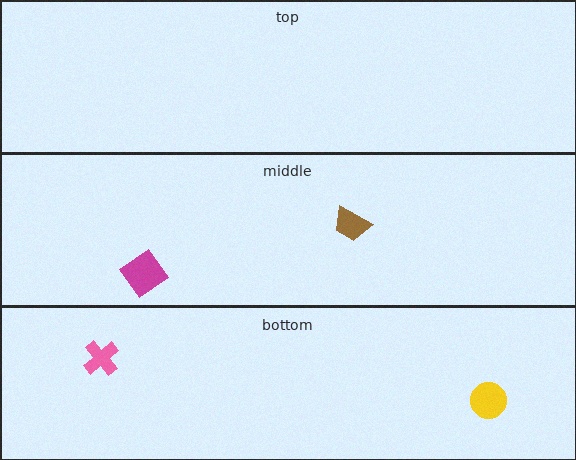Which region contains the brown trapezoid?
The middle region.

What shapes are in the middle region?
The magenta diamond, the brown trapezoid.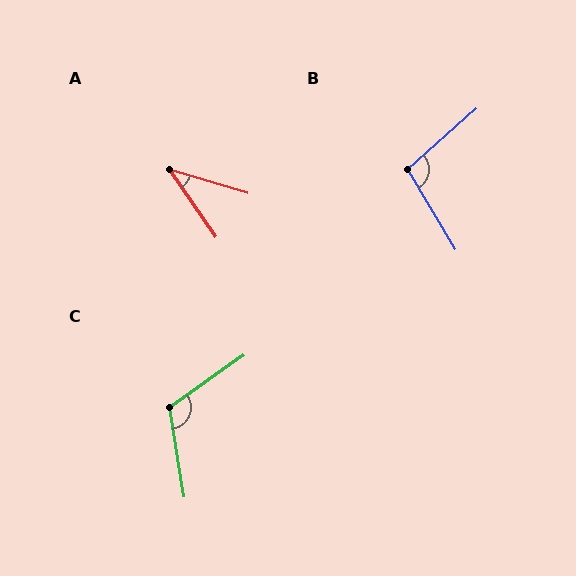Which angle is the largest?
C, at approximately 116 degrees.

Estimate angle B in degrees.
Approximately 101 degrees.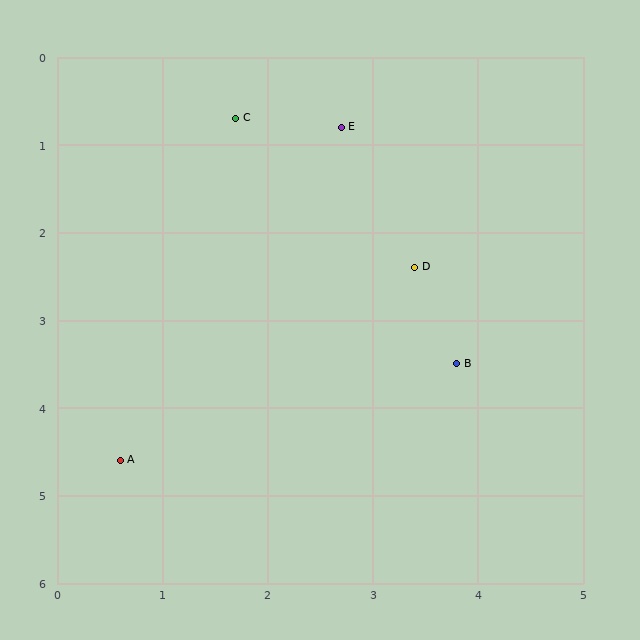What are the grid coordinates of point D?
Point D is at approximately (3.4, 2.4).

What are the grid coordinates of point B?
Point B is at approximately (3.8, 3.5).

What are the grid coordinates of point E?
Point E is at approximately (2.7, 0.8).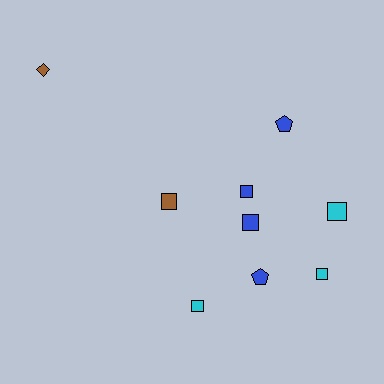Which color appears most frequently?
Blue, with 4 objects.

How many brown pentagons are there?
There are no brown pentagons.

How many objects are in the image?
There are 9 objects.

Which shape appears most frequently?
Square, with 6 objects.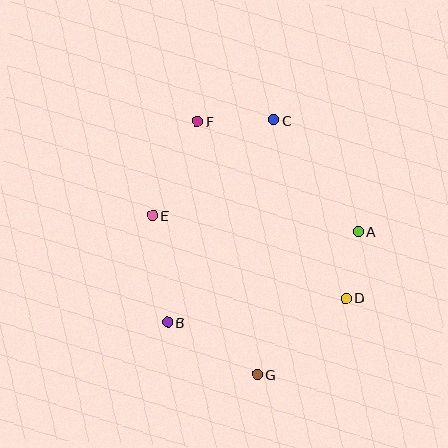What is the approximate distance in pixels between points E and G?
The distance between E and G is approximately 191 pixels.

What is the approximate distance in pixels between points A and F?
The distance between A and F is approximately 194 pixels.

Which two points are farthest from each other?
Points F and G are farthest from each other.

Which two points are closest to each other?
Points A and D are closest to each other.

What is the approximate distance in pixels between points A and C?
The distance between A and C is approximately 140 pixels.